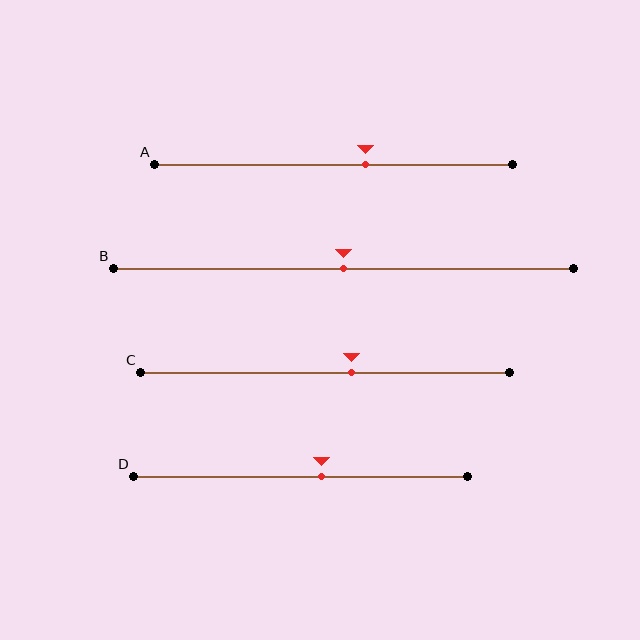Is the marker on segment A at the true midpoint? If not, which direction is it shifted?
No, the marker on segment A is shifted to the right by about 9% of the segment length.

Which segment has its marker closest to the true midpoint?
Segment B has its marker closest to the true midpoint.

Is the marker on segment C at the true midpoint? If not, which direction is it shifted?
No, the marker on segment C is shifted to the right by about 7% of the segment length.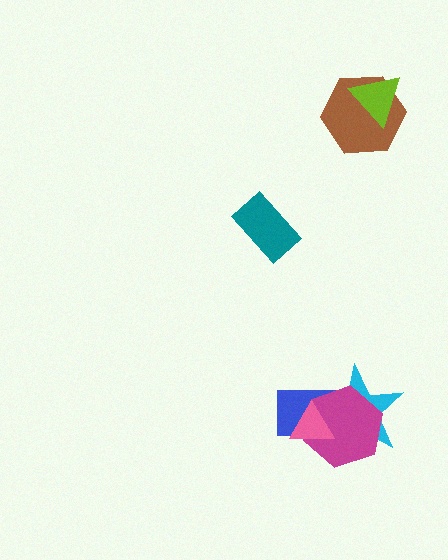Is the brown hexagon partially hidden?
Yes, it is partially covered by another shape.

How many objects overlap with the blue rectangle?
3 objects overlap with the blue rectangle.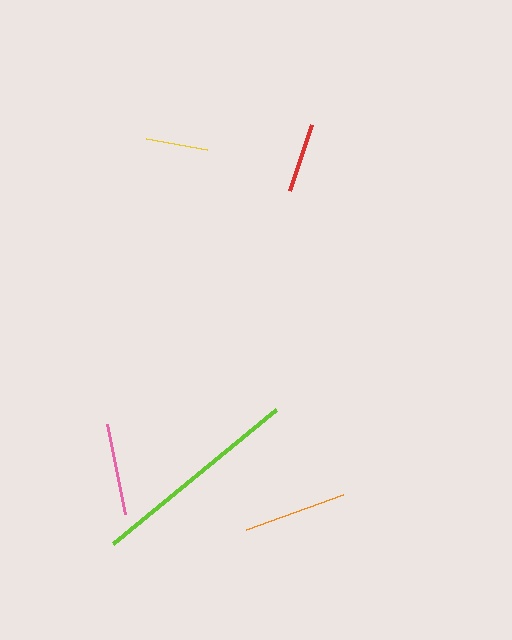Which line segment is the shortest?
The yellow line is the shortest at approximately 62 pixels.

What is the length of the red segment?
The red segment is approximately 70 pixels long.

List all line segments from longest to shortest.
From longest to shortest: lime, orange, pink, red, yellow.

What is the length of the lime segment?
The lime segment is approximately 210 pixels long.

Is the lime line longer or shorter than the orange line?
The lime line is longer than the orange line.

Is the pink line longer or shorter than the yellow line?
The pink line is longer than the yellow line.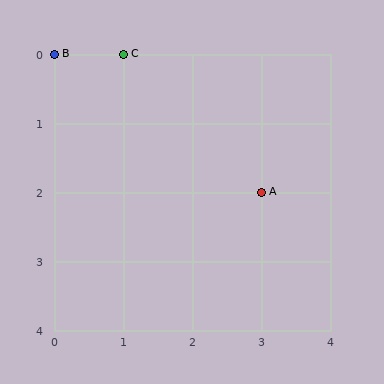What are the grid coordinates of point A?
Point A is at grid coordinates (3, 2).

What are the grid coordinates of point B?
Point B is at grid coordinates (0, 0).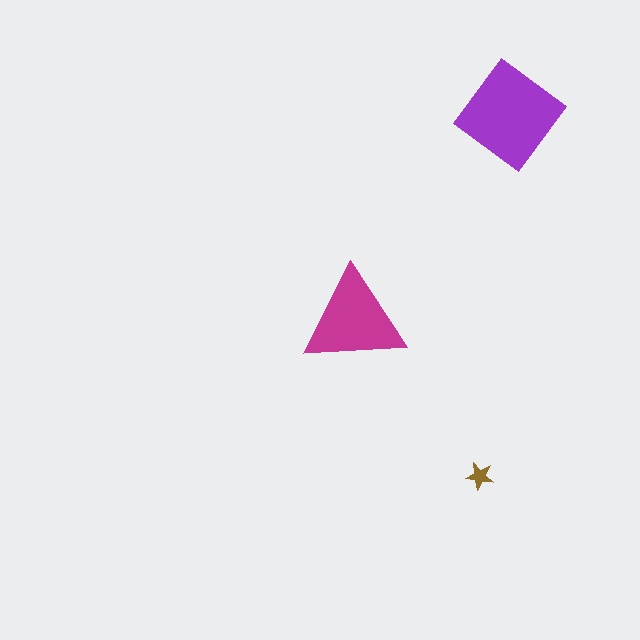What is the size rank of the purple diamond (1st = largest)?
1st.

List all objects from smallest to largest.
The brown star, the magenta triangle, the purple diamond.